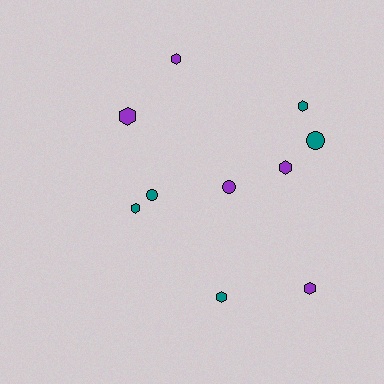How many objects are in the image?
There are 10 objects.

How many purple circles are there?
There is 1 purple circle.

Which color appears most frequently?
Purple, with 5 objects.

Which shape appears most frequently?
Hexagon, with 7 objects.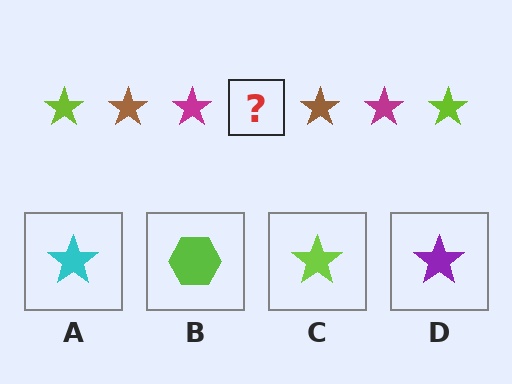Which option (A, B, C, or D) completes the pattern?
C.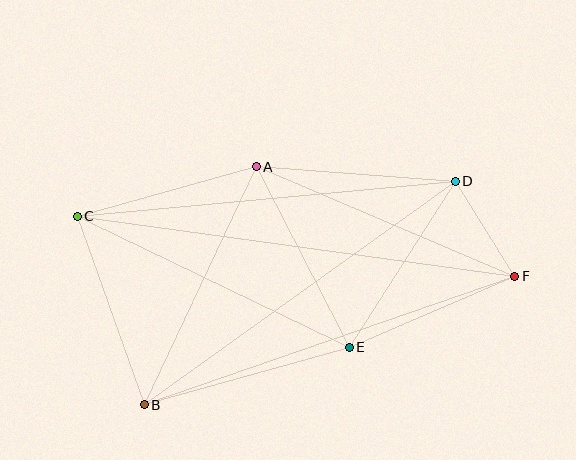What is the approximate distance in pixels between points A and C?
The distance between A and C is approximately 186 pixels.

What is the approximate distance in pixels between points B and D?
The distance between B and D is approximately 383 pixels.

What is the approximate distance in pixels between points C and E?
The distance between C and E is approximately 302 pixels.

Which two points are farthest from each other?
Points C and F are farthest from each other.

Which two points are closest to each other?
Points D and F are closest to each other.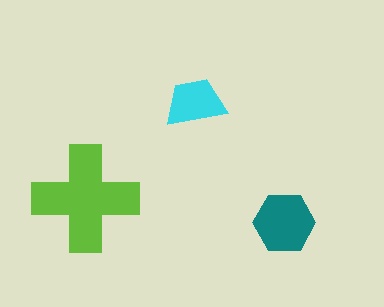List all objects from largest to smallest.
The lime cross, the teal hexagon, the cyan trapezoid.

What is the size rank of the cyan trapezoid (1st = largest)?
3rd.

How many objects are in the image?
There are 3 objects in the image.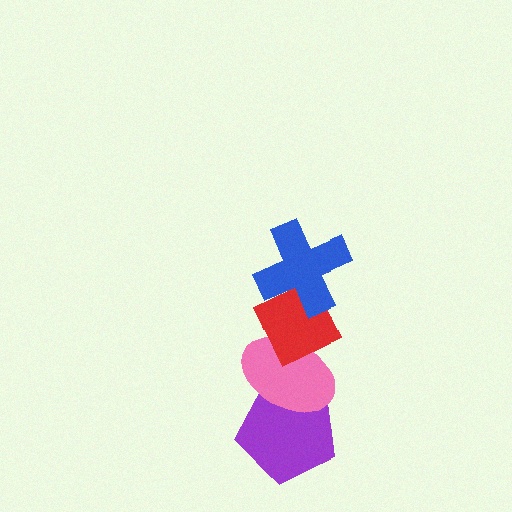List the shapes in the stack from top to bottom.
From top to bottom: the blue cross, the red diamond, the pink ellipse, the purple pentagon.